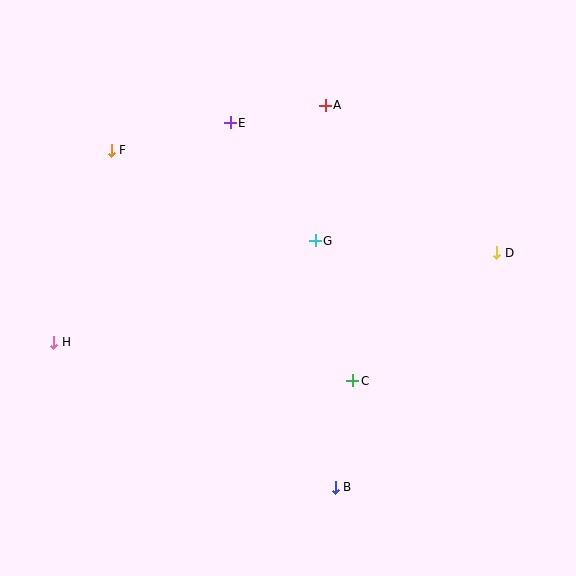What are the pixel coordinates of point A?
Point A is at (325, 105).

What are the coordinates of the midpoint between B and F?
The midpoint between B and F is at (223, 319).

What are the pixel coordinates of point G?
Point G is at (315, 241).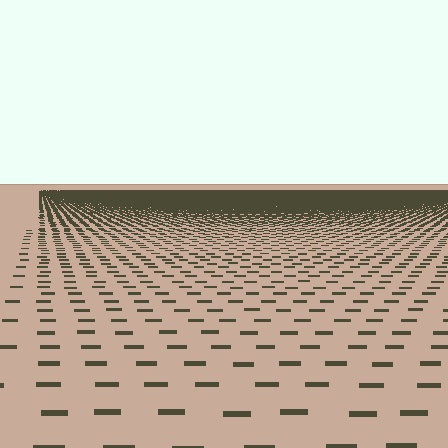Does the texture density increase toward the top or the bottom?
Density increases toward the top.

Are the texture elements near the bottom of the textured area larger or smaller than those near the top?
Larger. Near the bottom, elements are closer to the viewer and appear at a bigger on-screen size.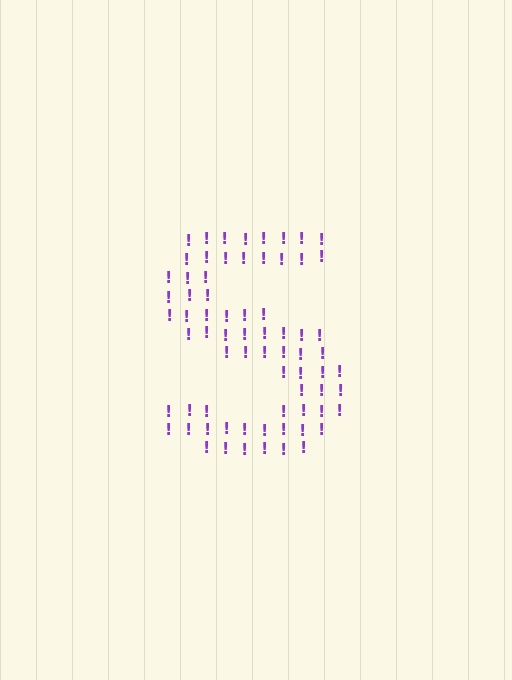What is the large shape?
The large shape is the letter S.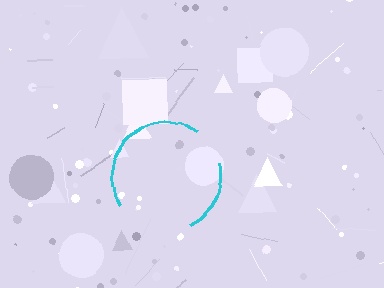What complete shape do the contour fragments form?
The contour fragments form a circle.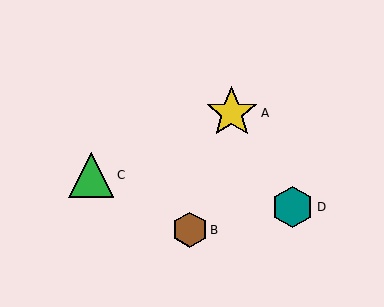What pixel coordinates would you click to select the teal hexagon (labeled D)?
Click at (293, 207) to select the teal hexagon D.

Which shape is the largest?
The yellow star (labeled A) is the largest.